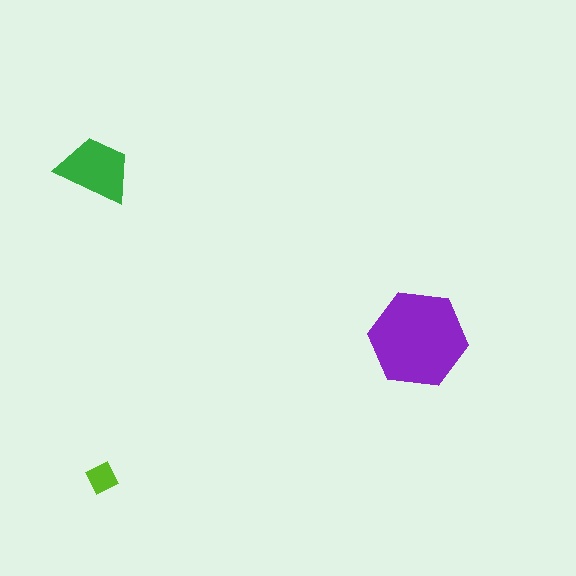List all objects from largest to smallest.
The purple hexagon, the green trapezoid, the lime diamond.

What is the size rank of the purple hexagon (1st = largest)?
1st.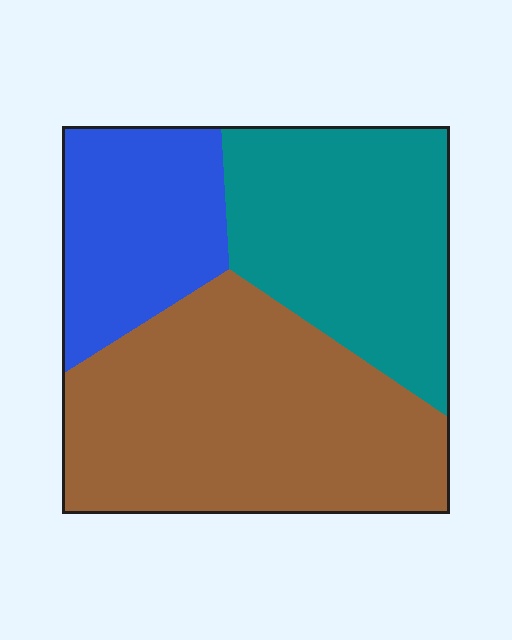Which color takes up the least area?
Blue, at roughly 20%.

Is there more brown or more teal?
Brown.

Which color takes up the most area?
Brown, at roughly 45%.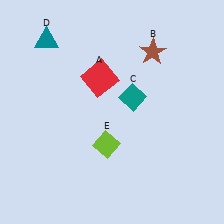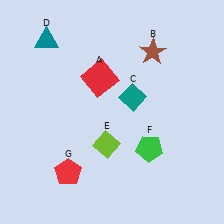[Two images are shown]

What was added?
A green pentagon (F), a red pentagon (G) were added in Image 2.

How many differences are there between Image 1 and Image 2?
There are 2 differences between the two images.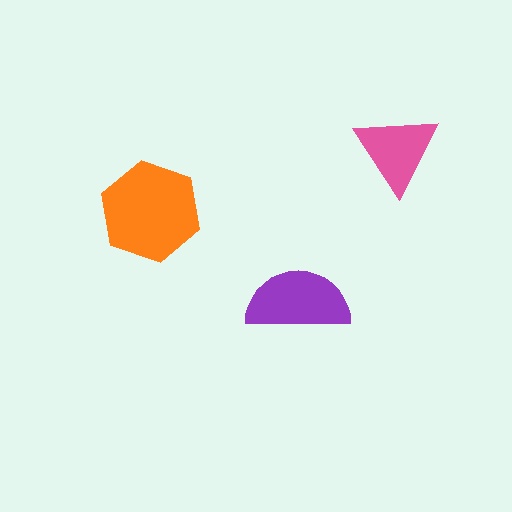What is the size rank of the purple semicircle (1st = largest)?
2nd.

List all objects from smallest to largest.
The pink triangle, the purple semicircle, the orange hexagon.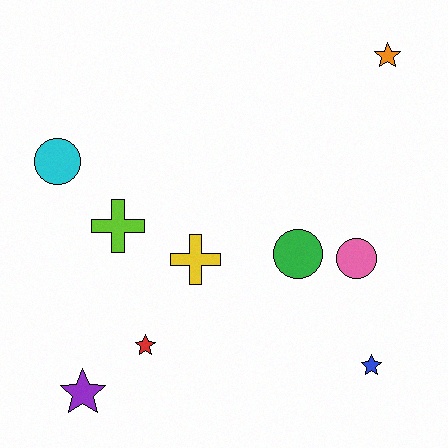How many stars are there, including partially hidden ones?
There are 4 stars.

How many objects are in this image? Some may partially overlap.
There are 9 objects.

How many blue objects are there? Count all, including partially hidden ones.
There is 1 blue object.